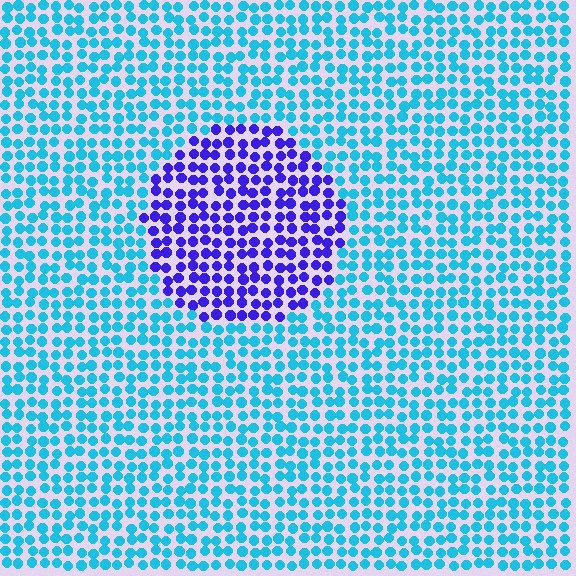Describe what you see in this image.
The image is filled with small cyan elements in a uniform arrangement. A circle-shaped region is visible where the elements are tinted to a slightly different hue, forming a subtle color boundary.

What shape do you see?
I see a circle.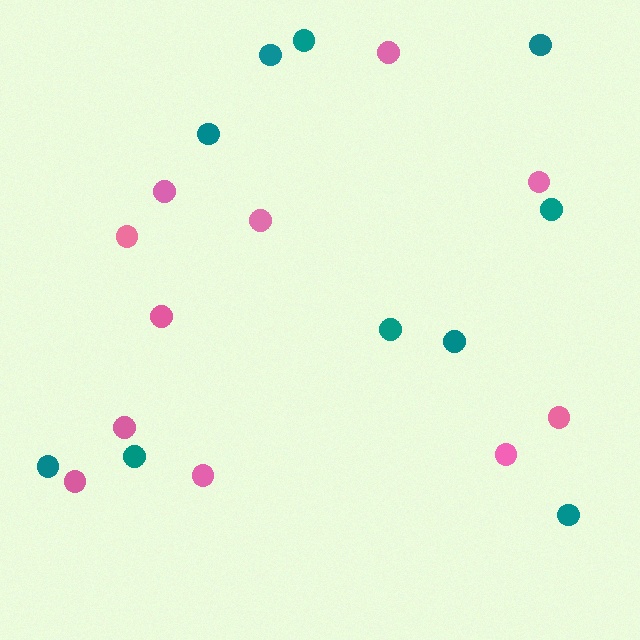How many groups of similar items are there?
There are 2 groups: one group of pink circles (11) and one group of teal circles (10).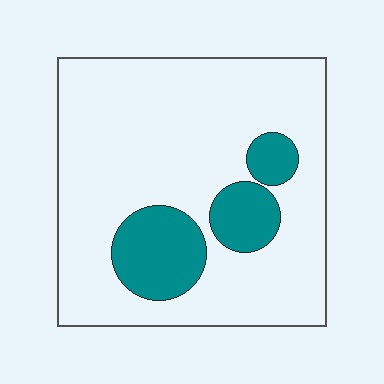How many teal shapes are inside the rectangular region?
3.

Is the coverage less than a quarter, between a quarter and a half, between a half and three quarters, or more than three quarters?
Less than a quarter.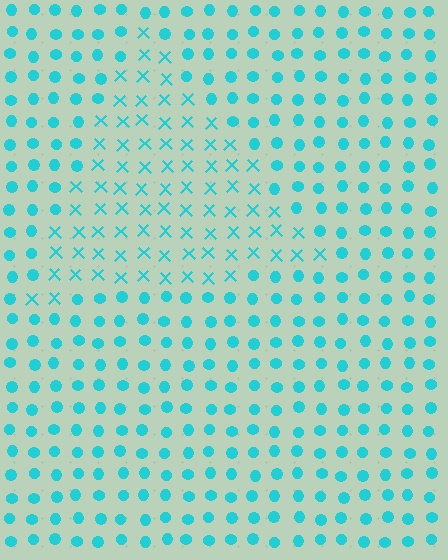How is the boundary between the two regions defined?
The boundary is defined by a change in element shape: X marks inside vs. circles outside. All elements share the same color and spacing.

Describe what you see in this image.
The image is filled with small cyan elements arranged in a uniform grid. A triangle-shaped region contains X marks, while the surrounding area contains circles. The boundary is defined purely by the change in element shape.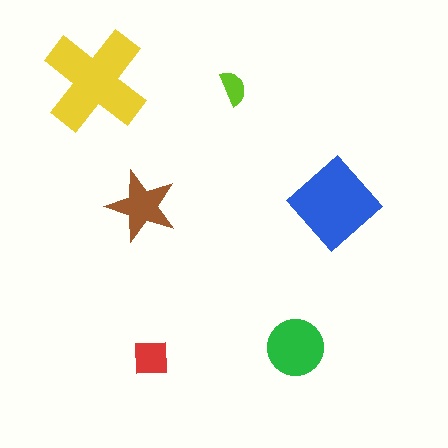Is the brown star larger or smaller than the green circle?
Smaller.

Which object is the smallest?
The lime semicircle.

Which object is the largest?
The yellow cross.